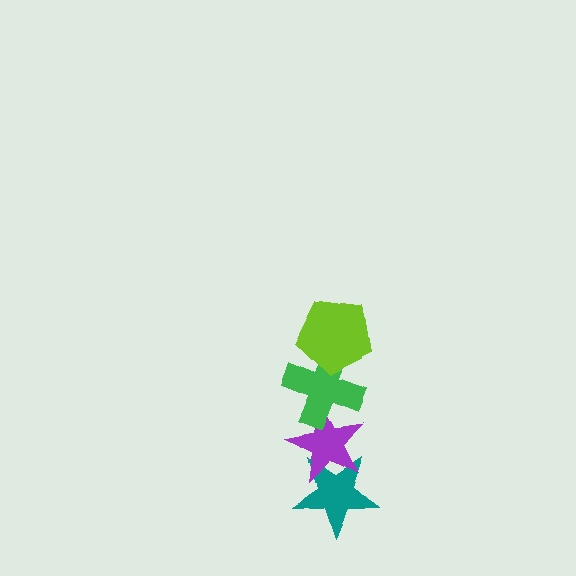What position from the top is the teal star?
The teal star is 4th from the top.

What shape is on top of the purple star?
The green cross is on top of the purple star.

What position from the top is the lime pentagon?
The lime pentagon is 1st from the top.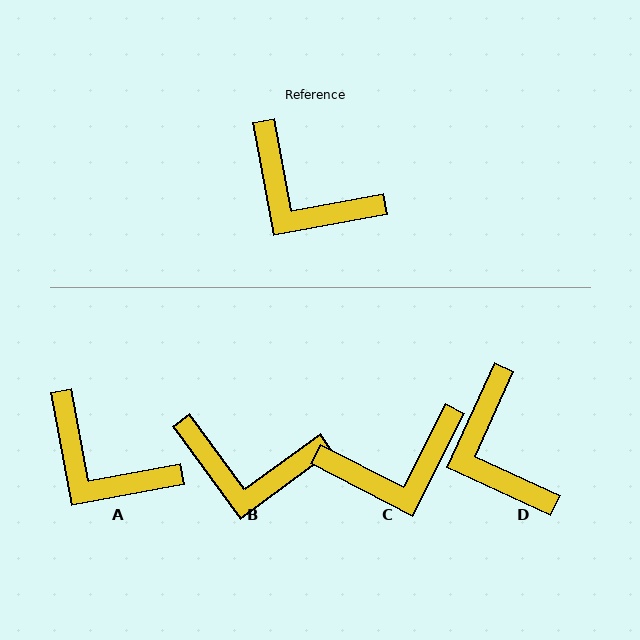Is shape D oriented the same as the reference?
No, it is off by about 35 degrees.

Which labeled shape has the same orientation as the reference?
A.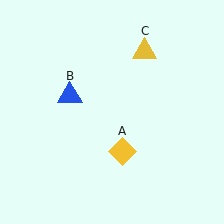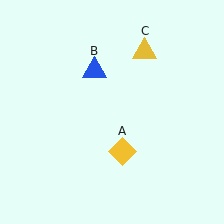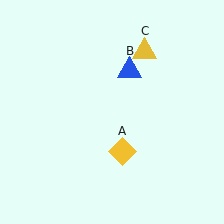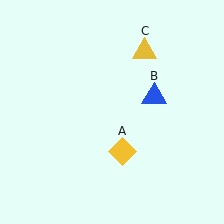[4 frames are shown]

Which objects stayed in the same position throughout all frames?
Yellow diamond (object A) and yellow triangle (object C) remained stationary.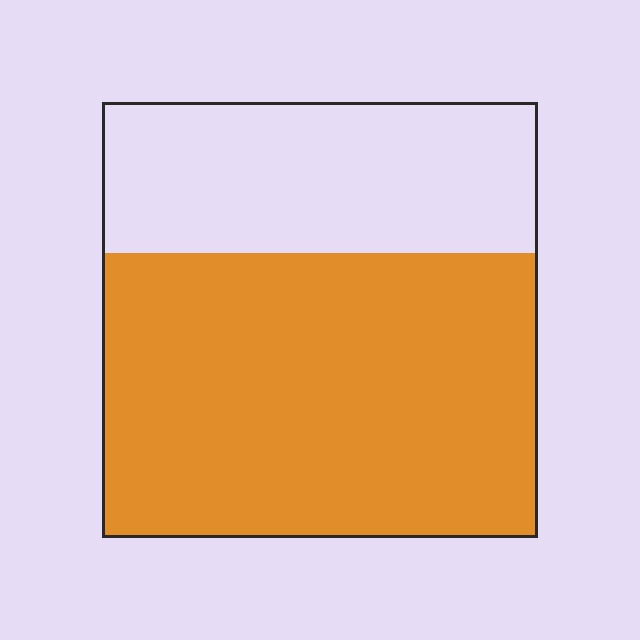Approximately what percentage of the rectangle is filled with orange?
Approximately 65%.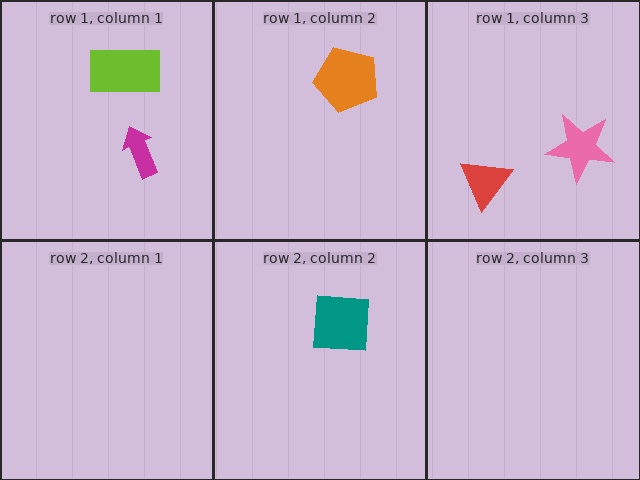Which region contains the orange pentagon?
The row 1, column 2 region.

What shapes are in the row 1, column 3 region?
The red triangle, the pink star.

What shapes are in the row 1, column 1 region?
The magenta arrow, the lime rectangle.